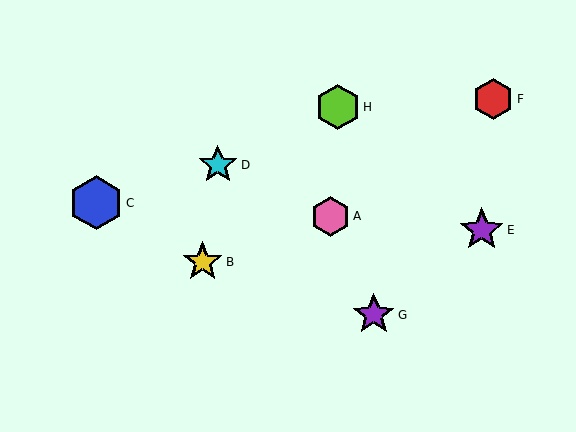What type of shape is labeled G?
Shape G is a purple star.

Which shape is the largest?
The blue hexagon (labeled C) is the largest.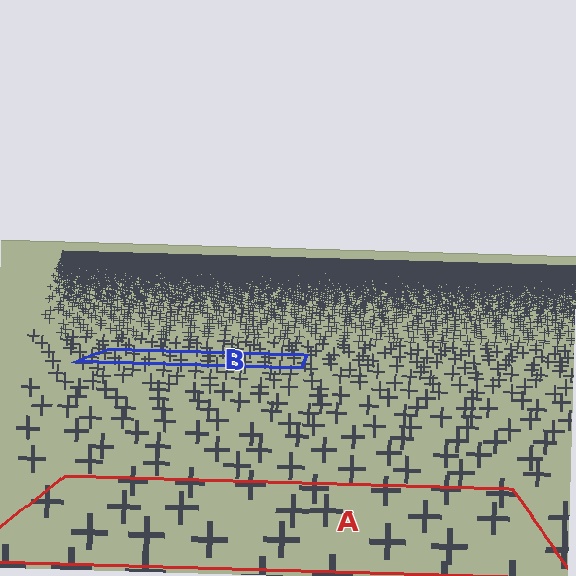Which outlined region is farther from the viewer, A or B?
Region B is farther from the viewer — the texture elements inside it appear smaller and more densely packed.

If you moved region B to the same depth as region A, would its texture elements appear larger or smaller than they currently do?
They would appear larger. At a closer depth, the same texture elements are projected at a bigger on-screen size.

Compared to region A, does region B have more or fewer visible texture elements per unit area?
Region B has more texture elements per unit area — they are packed more densely because it is farther away.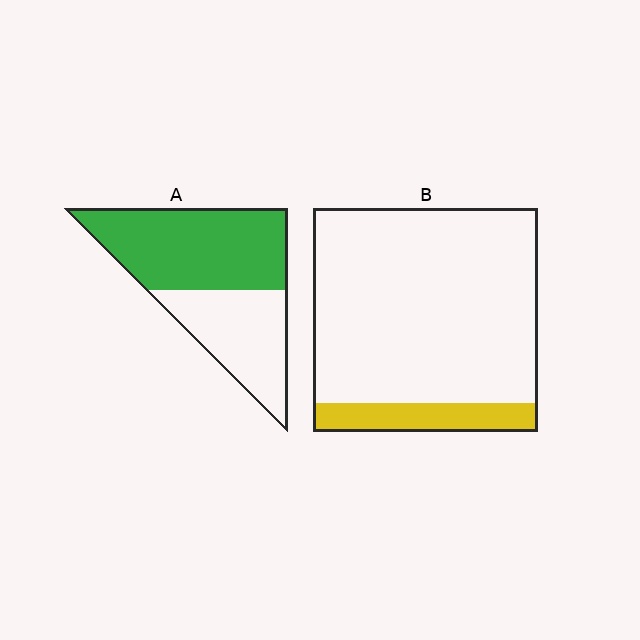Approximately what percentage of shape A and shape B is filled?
A is approximately 60% and B is approximately 15%.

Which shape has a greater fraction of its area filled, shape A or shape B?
Shape A.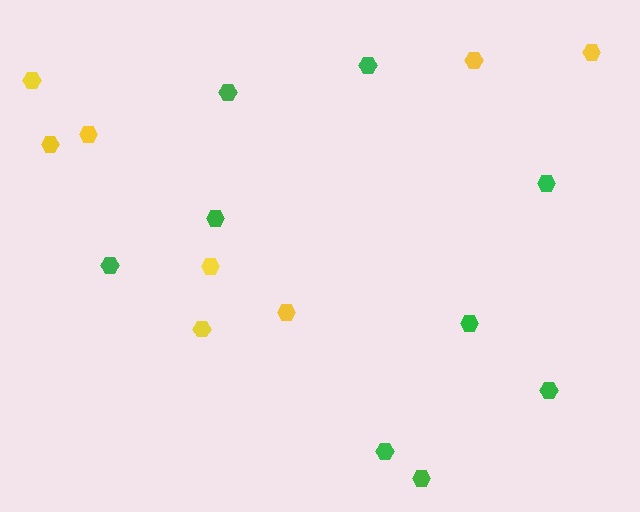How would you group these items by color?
There are 2 groups: one group of green hexagons (9) and one group of yellow hexagons (8).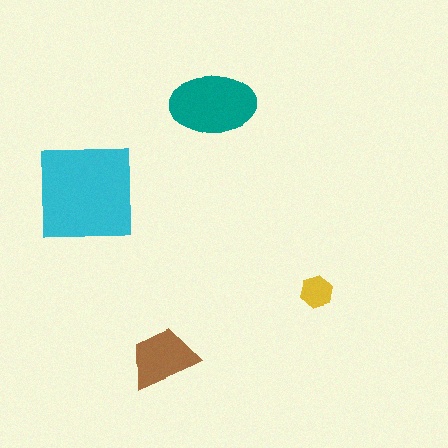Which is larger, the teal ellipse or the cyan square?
The cyan square.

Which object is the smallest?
The yellow hexagon.